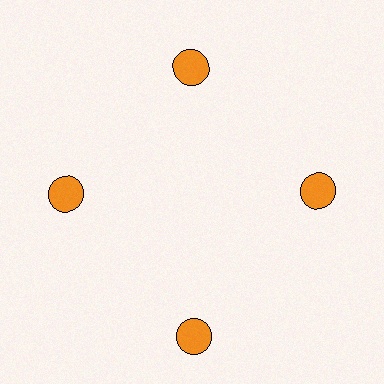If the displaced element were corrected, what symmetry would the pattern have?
It would have 4-fold rotational symmetry — the pattern would map onto itself every 90 degrees.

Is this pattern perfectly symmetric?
No. The 4 orange circles are arranged in a ring, but one element near the 6 o'clock position is pushed outward from the center, breaking the 4-fold rotational symmetry.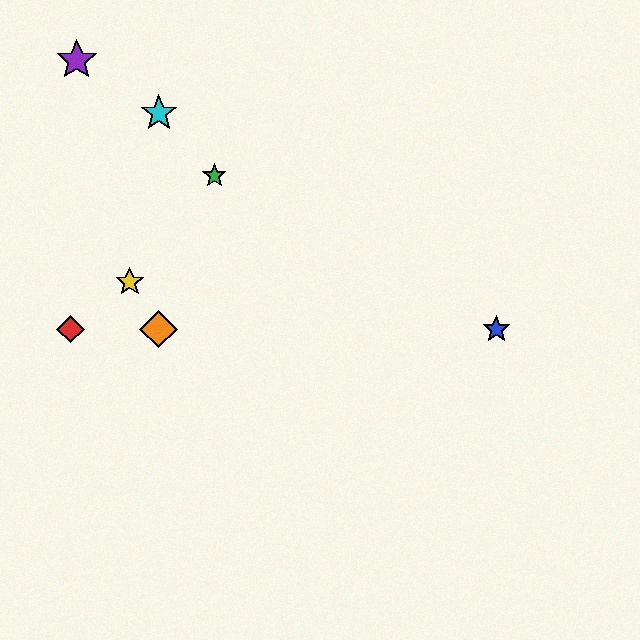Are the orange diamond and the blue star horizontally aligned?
Yes, both are at y≈329.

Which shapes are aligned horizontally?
The red diamond, the blue star, the orange diamond are aligned horizontally.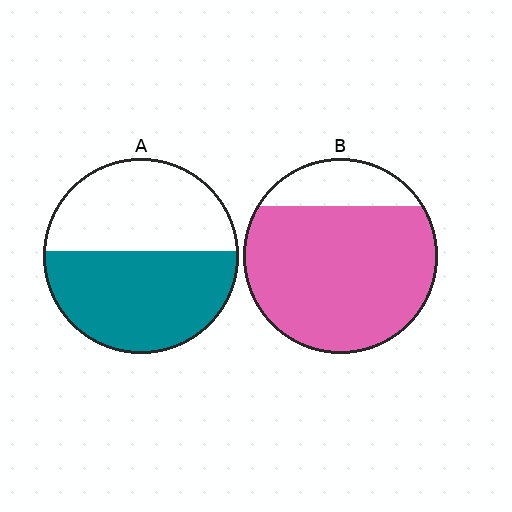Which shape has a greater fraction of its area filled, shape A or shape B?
Shape B.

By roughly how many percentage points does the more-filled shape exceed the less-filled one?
By roughly 30 percentage points (B over A).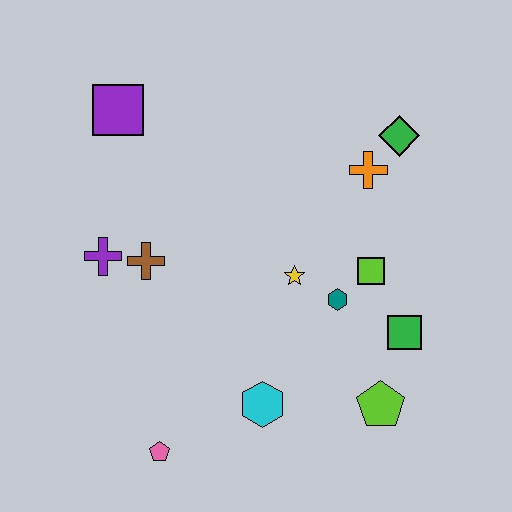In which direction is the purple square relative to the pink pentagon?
The purple square is above the pink pentagon.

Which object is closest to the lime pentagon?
The green square is closest to the lime pentagon.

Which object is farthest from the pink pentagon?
The green diamond is farthest from the pink pentagon.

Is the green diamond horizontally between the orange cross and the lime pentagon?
No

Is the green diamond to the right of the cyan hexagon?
Yes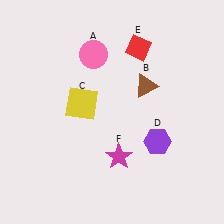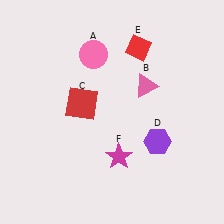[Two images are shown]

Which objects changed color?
B changed from brown to pink. C changed from yellow to red.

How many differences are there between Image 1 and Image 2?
There are 2 differences between the two images.